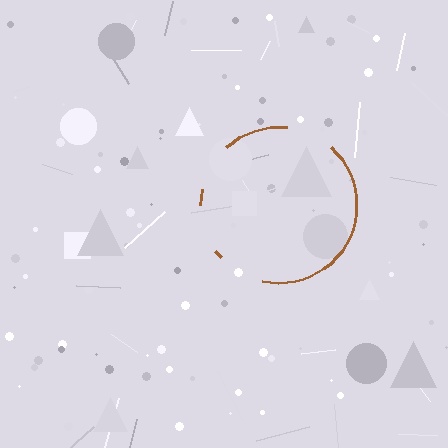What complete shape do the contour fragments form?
The contour fragments form a circle.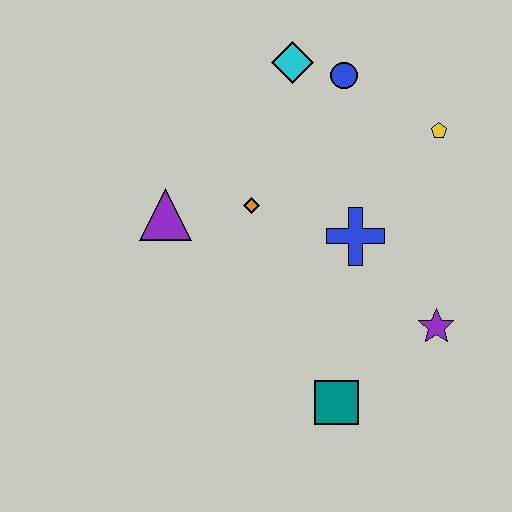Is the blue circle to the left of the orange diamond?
No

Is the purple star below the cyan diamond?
Yes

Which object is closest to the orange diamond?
The purple triangle is closest to the orange diamond.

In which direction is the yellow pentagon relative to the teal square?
The yellow pentagon is above the teal square.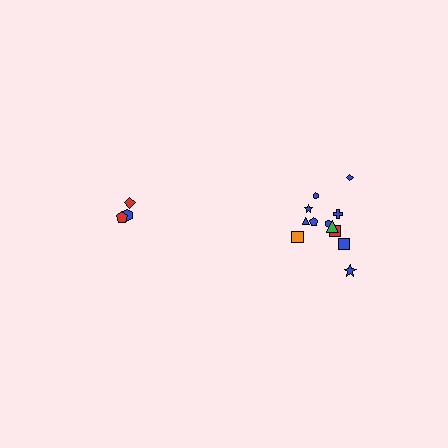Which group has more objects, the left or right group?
The right group.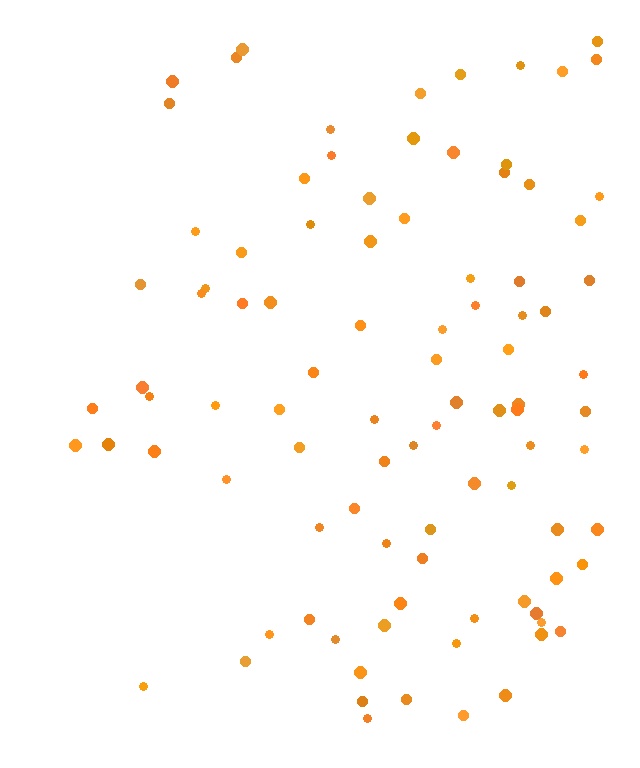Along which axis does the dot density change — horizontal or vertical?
Horizontal.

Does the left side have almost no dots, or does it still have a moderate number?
Still a moderate number, just noticeably fewer than the right.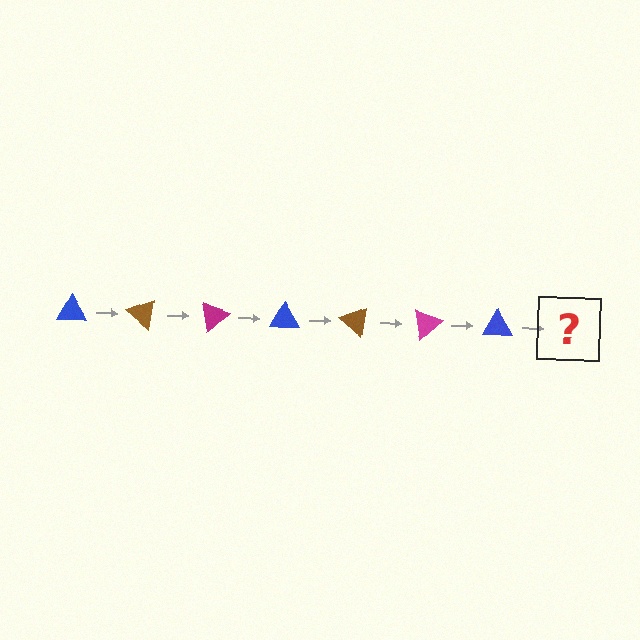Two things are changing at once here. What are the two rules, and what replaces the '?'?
The two rules are that it rotates 40 degrees each step and the color cycles through blue, brown, and magenta. The '?' should be a brown triangle, rotated 280 degrees from the start.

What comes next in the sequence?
The next element should be a brown triangle, rotated 280 degrees from the start.